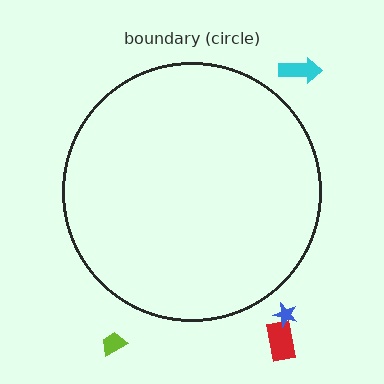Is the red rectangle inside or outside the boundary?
Outside.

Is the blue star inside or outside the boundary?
Outside.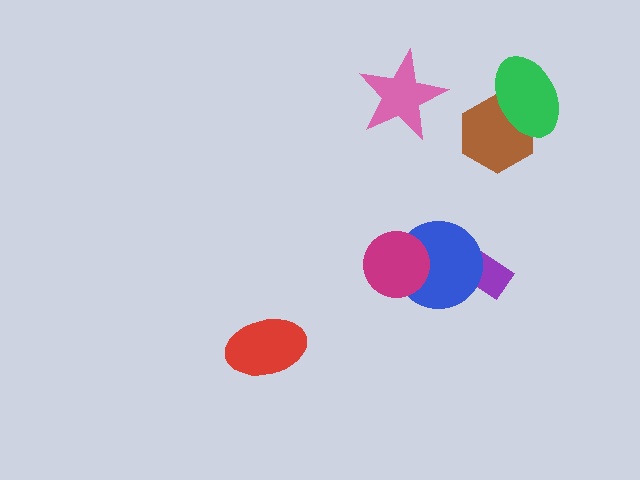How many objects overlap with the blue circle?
2 objects overlap with the blue circle.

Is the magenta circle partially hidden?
No, no other shape covers it.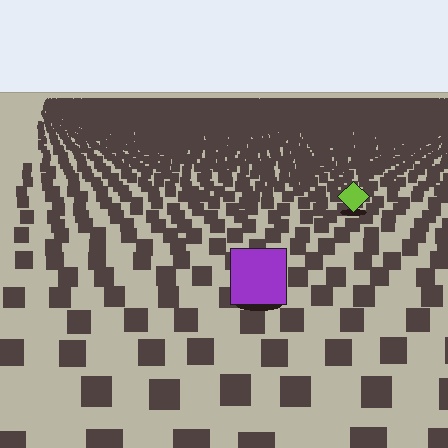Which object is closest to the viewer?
The purple square is closest. The texture marks near it are larger and more spread out.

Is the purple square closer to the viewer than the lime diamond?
Yes. The purple square is closer — you can tell from the texture gradient: the ground texture is coarser near it.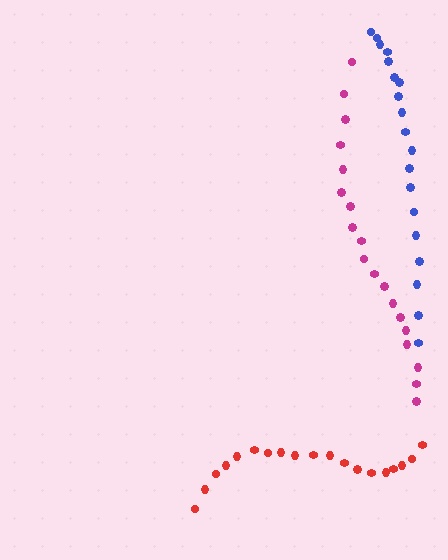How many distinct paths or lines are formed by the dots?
There are 3 distinct paths.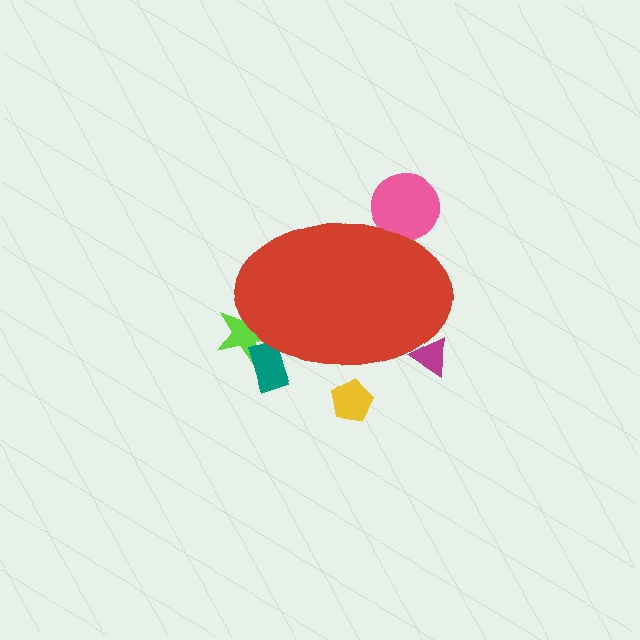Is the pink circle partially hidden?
Yes, the pink circle is partially hidden behind the red ellipse.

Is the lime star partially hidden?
Yes, the lime star is partially hidden behind the red ellipse.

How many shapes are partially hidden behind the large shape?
5 shapes are partially hidden.